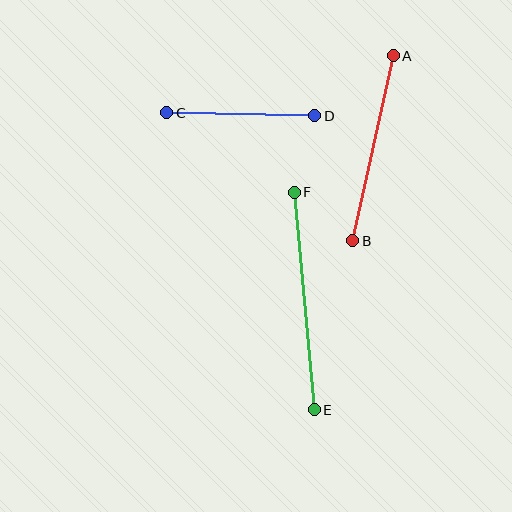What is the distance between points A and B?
The distance is approximately 189 pixels.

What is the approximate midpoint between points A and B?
The midpoint is at approximately (373, 148) pixels.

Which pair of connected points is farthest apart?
Points E and F are farthest apart.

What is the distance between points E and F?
The distance is approximately 218 pixels.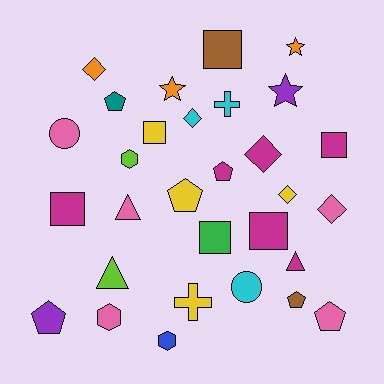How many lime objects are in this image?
There are 2 lime objects.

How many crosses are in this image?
There are 2 crosses.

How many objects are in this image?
There are 30 objects.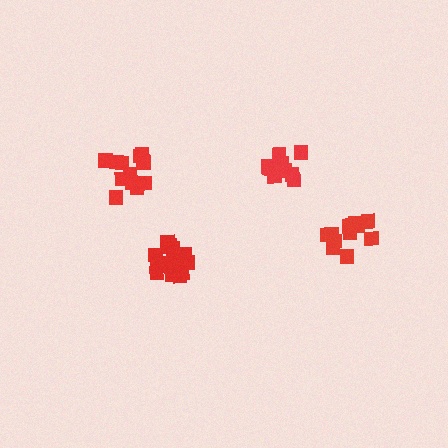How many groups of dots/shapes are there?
There are 4 groups.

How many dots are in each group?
Group 1: 12 dots, Group 2: 12 dots, Group 3: 14 dots, Group 4: 14 dots (52 total).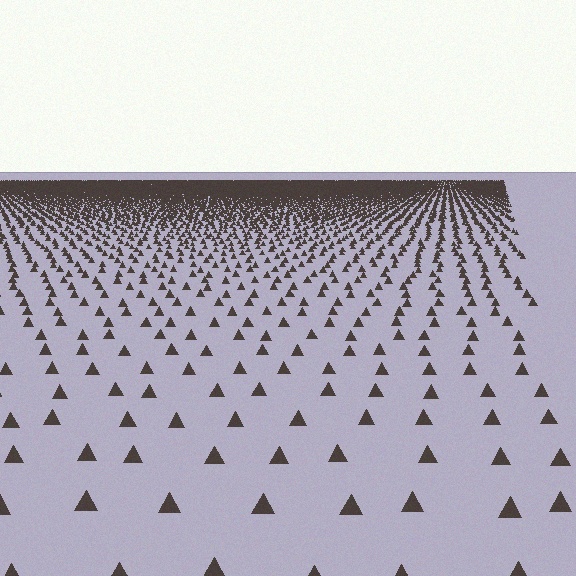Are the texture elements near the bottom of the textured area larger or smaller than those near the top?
Larger. Near the bottom, elements are closer to the viewer and appear at a bigger on-screen size.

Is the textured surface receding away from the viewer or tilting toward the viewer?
The surface is receding away from the viewer. Texture elements get smaller and denser toward the top.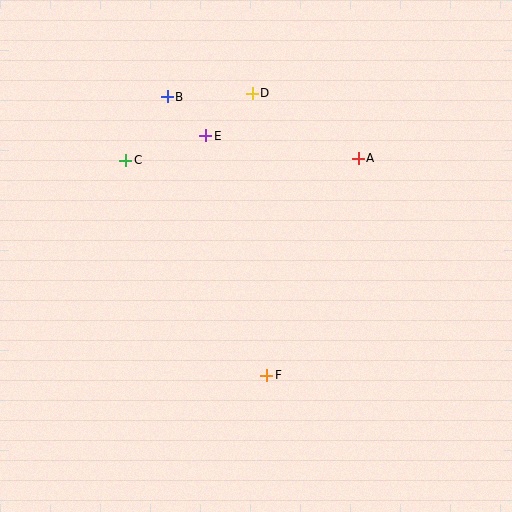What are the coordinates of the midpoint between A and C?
The midpoint between A and C is at (242, 159).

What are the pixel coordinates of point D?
Point D is at (252, 93).